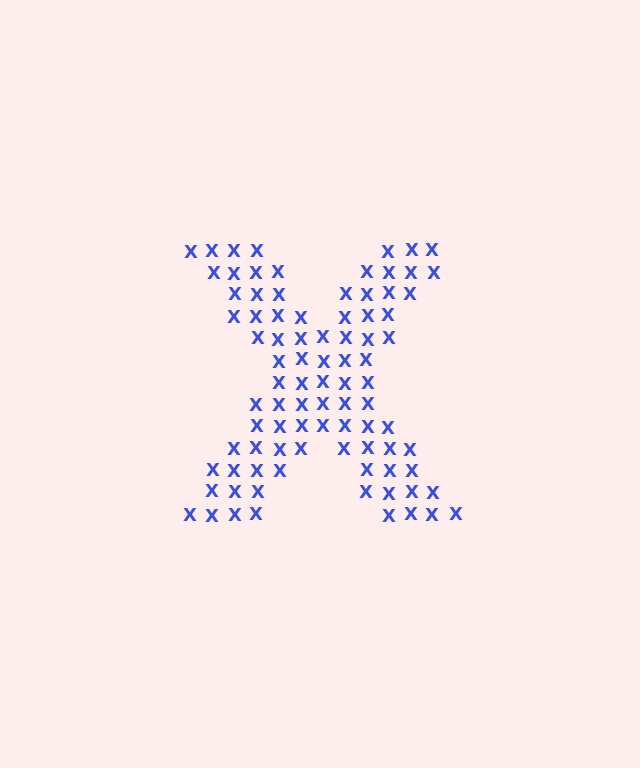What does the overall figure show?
The overall figure shows the letter X.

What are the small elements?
The small elements are letter X's.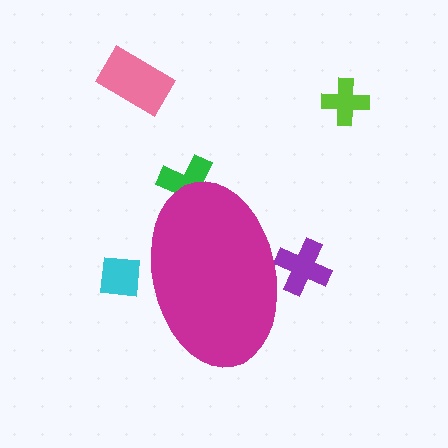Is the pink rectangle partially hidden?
No, the pink rectangle is fully visible.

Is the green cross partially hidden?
Yes, the green cross is partially hidden behind the magenta ellipse.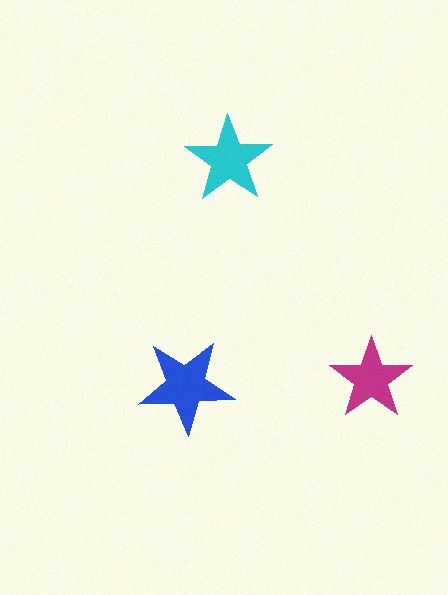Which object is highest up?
The cyan star is topmost.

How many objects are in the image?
There are 3 objects in the image.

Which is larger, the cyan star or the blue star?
The blue one.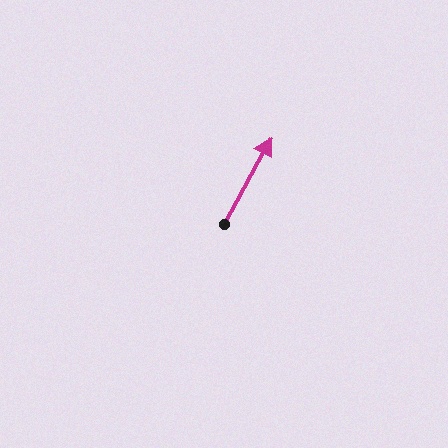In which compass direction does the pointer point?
Northeast.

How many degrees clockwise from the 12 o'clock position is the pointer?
Approximately 29 degrees.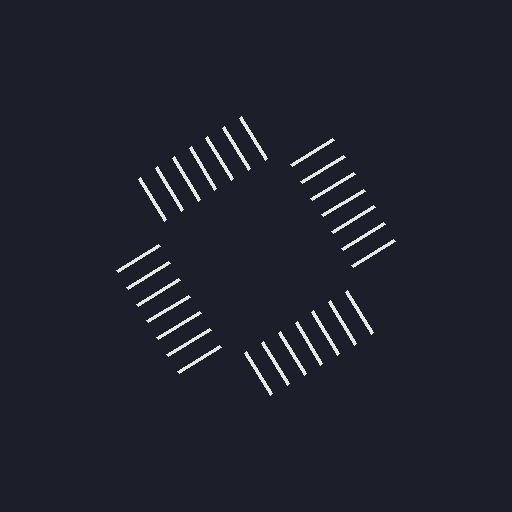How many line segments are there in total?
28 — 7 along each of the 4 edges.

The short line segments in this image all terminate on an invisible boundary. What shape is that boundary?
An illusory square — the line segments terminate on its edges but no continuous stroke is drawn.